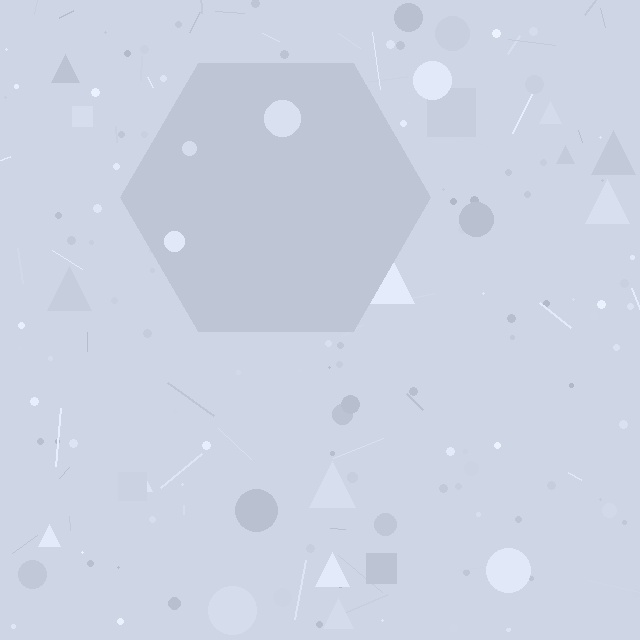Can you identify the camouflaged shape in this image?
The camouflaged shape is a hexagon.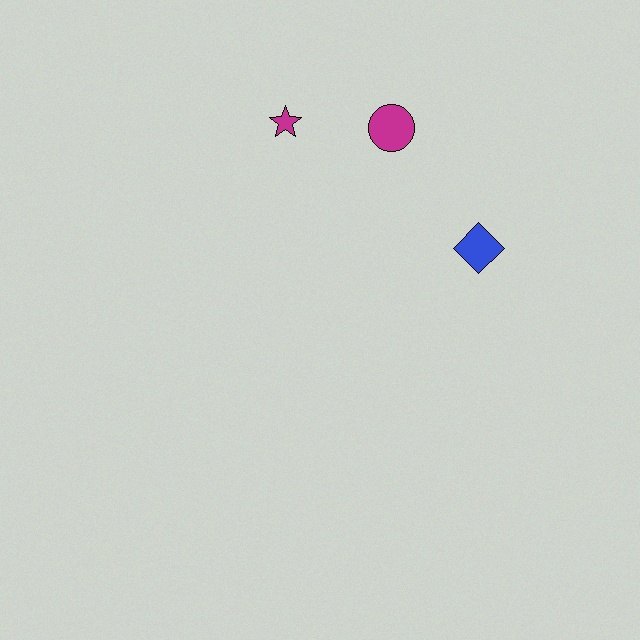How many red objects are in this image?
There are no red objects.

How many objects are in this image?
There are 3 objects.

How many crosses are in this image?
There are no crosses.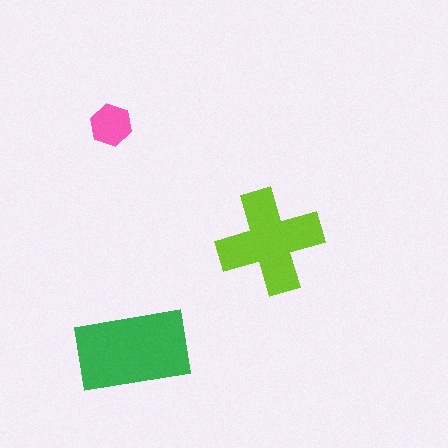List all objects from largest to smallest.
The green rectangle, the lime cross, the pink hexagon.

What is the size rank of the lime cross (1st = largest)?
2nd.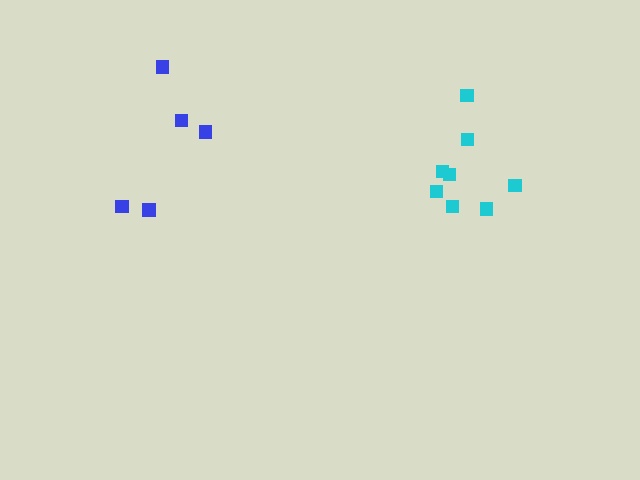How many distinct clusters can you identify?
There are 2 distinct clusters.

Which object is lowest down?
The cyan cluster is bottommost.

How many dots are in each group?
Group 1: 8 dots, Group 2: 5 dots (13 total).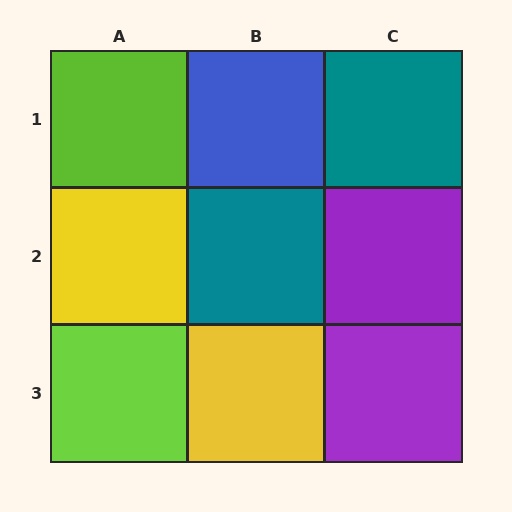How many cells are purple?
2 cells are purple.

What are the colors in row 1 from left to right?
Lime, blue, teal.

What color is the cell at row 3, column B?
Yellow.